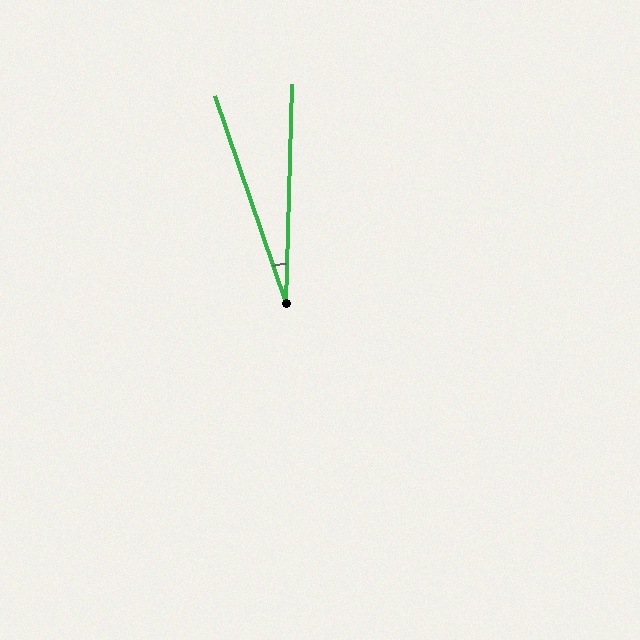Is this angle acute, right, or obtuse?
It is acute.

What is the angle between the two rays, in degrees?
Approximately 20 degrees.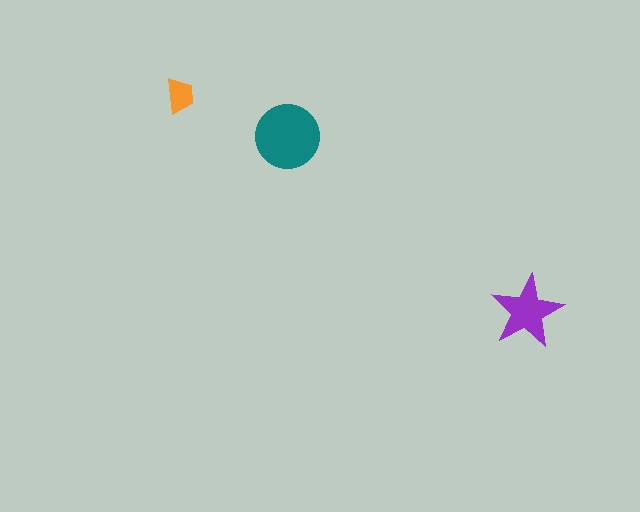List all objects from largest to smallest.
The teal circle, the purple star, the orange trapezoid.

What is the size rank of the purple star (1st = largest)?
2nd.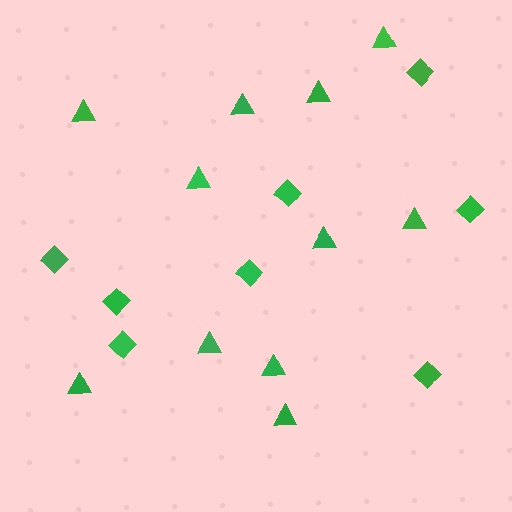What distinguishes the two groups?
There are 2 groups: one group of diamonds (8) and one group of triangles (11).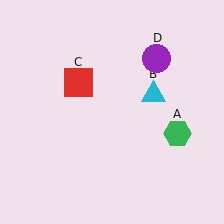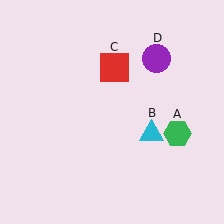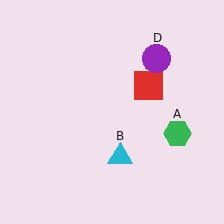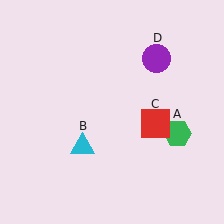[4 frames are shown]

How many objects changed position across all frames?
2 objects changed position: cyan triangle (object B), red square (object C).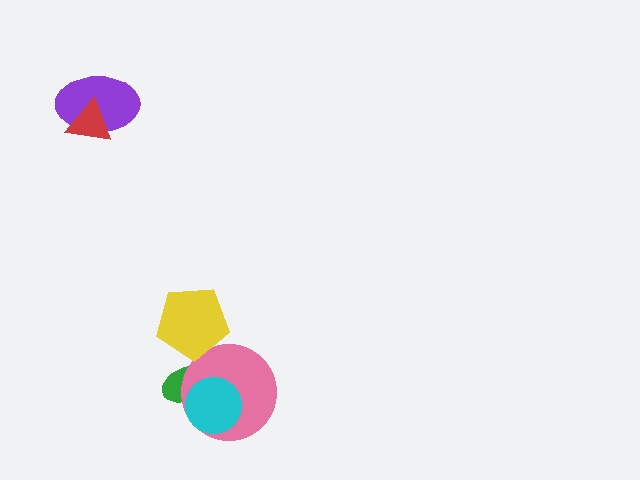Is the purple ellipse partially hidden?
Yes, it is partially covered by another shape.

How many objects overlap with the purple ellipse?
1 object overlaps with the purple ellipse.